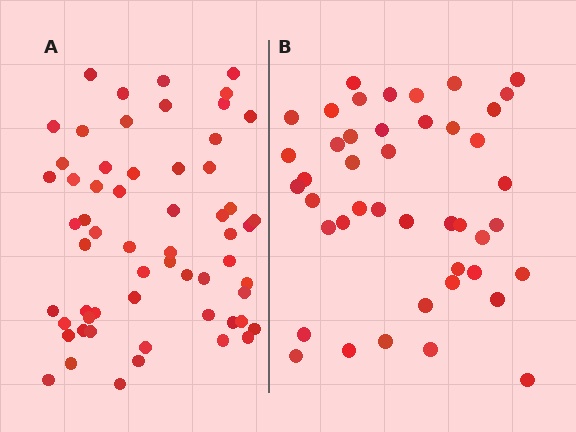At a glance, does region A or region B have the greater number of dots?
Region A (the left region) has more dots.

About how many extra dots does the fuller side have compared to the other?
Region A has approximately 15 more dots than region B.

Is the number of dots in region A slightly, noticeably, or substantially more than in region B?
Region A has noticeably more, but not dramatically so. The ratio is roughly 1.4 to 1.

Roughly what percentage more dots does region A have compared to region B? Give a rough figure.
About 35% more.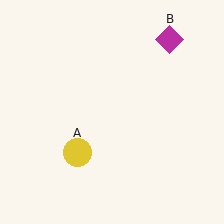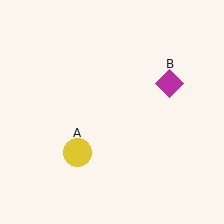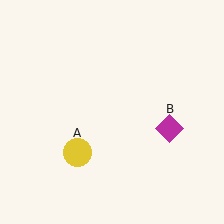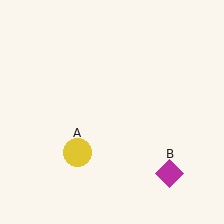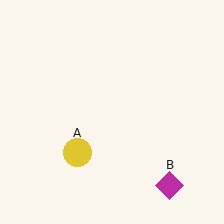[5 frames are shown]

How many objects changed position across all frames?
1 object changed position: magenta diamond (object B).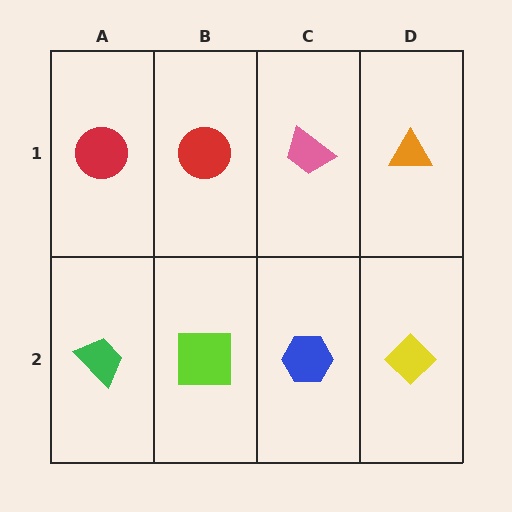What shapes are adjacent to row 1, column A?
A green trapezoid (row 2, column A), a red circle (row 1, column B).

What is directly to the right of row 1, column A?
A red circle.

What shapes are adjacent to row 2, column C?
A pink trapezoid (row 1, column C), a lime square (row 2, column B), a yellow diamond (row 2, column D).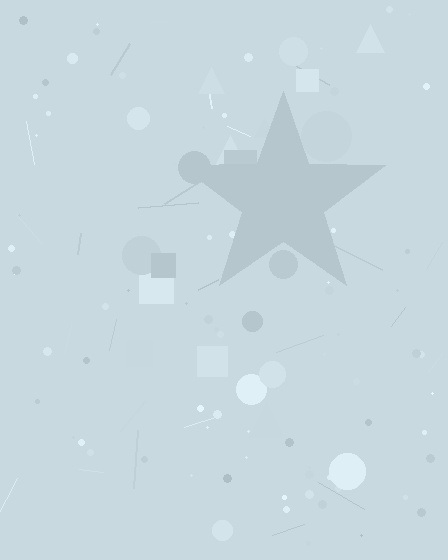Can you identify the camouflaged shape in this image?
The camouflaged shape is a star.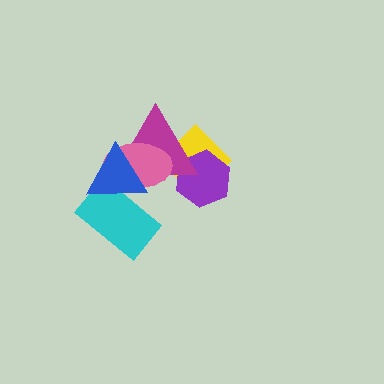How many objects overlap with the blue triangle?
3 objects overlap with the blue triangle.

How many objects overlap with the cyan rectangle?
2 objects overlap with the cyan rectangle.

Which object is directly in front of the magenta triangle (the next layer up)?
The pink ellipse is directly in front of the magenta triangle.